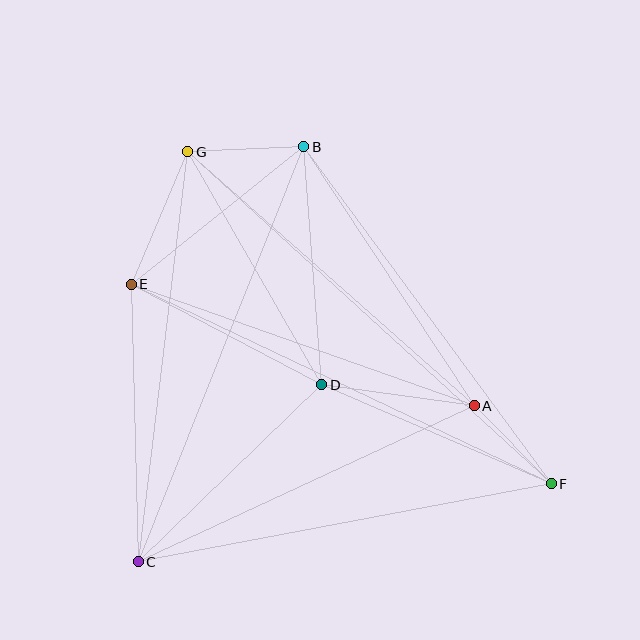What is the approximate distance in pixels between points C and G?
The distance between C and G is approximately 413 pixels.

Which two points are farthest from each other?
Points F and G are farthest from each other.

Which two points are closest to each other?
Points A and F are closest to each other.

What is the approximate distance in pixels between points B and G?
The distance between B and G is approximately 116 pixels.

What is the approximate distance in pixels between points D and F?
The distance between D and F is approximately 250 pixels.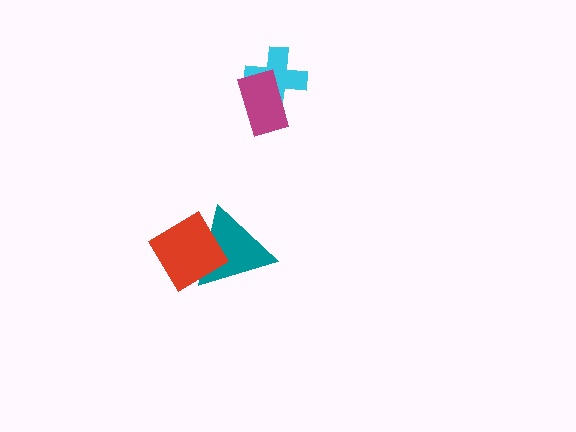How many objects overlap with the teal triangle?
1 object overlaps with the teal triangle.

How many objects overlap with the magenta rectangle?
1 object overlaps with the magenta rectangle.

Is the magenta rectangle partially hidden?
No, no other shape covers it.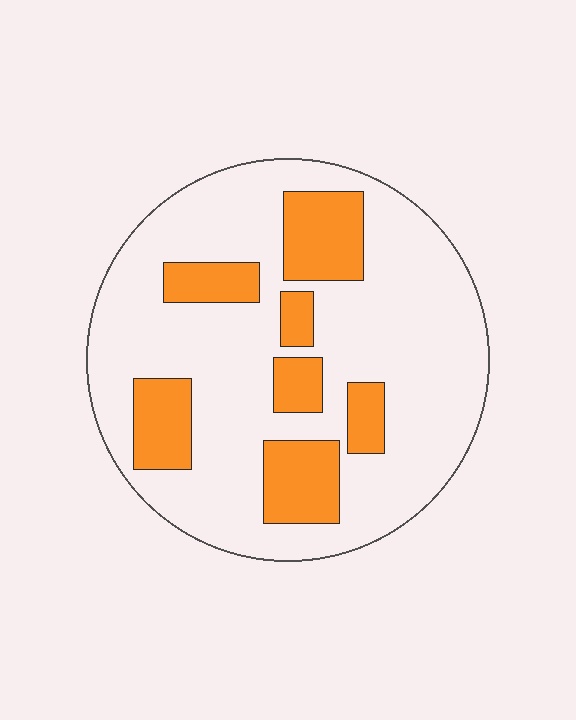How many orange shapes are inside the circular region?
7.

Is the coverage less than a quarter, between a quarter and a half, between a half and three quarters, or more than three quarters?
Less than a quarter.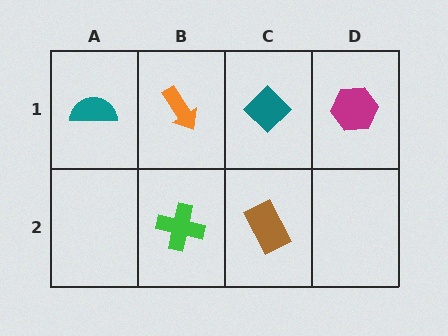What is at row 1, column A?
A teal semicircle.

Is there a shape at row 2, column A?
No, that cell is empty.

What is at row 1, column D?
A magenta hexagon.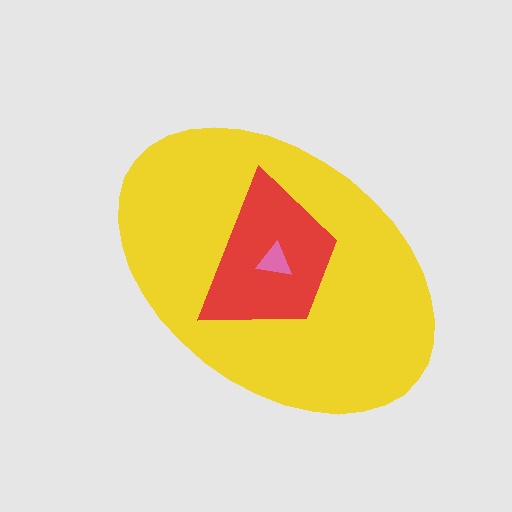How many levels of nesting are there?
3.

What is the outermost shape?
The yellow ellipse.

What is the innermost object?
The pink triangle.